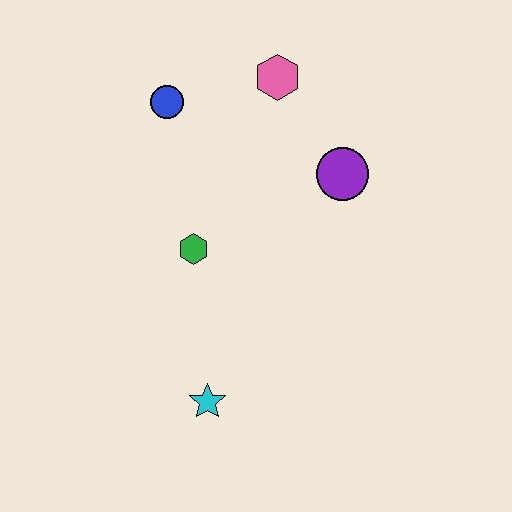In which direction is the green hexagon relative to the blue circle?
The green hexagon is below the blue circle.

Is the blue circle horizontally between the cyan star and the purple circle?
No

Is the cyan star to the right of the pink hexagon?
No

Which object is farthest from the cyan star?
The pink hexagon is farthest from the cyan star.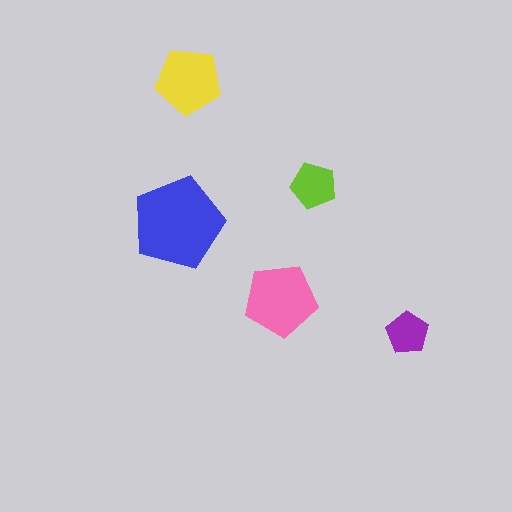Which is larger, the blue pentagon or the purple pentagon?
The blue one.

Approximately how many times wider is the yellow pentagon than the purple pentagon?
About 1.5 times wider.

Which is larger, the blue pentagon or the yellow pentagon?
The blue one.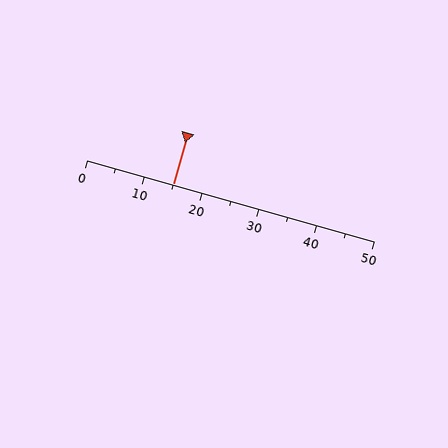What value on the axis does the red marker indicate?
The marker indicates approximately 15.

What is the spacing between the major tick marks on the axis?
The major ticks are spaced 10 apart.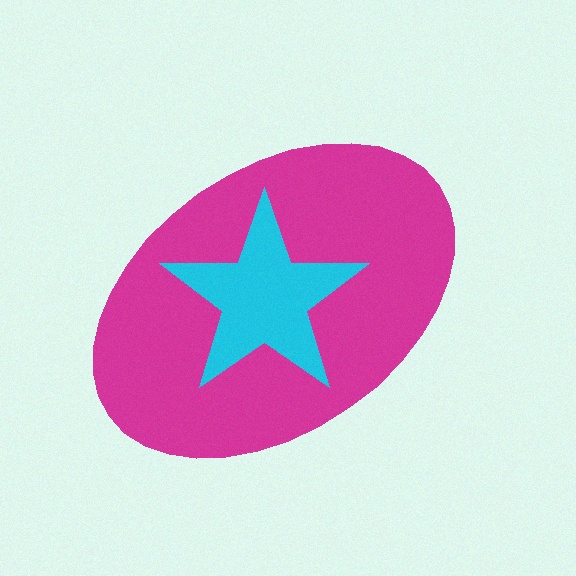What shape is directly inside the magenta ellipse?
The cyan star.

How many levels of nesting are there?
2.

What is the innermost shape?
The cyan star.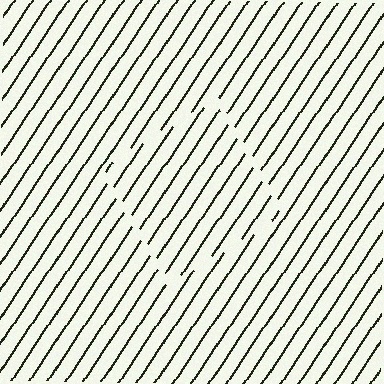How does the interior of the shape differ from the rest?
The interior of the shape contains the same grating, shifted by half a period — the contour is defined by the phase discontinuity where line-ends from the inner and outer gratings abut.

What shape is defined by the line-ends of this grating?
An illusory square. The interior of the shape contains the same grating, shifted by half a period — the contour is defined by the phase discontinuity where line-ends from the inner and outer gratings abut.